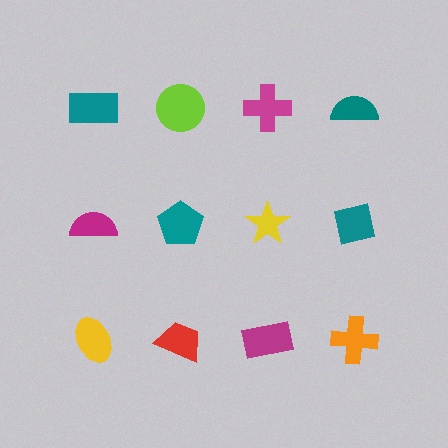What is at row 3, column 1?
A yellow ellipse.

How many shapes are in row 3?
4 shapes.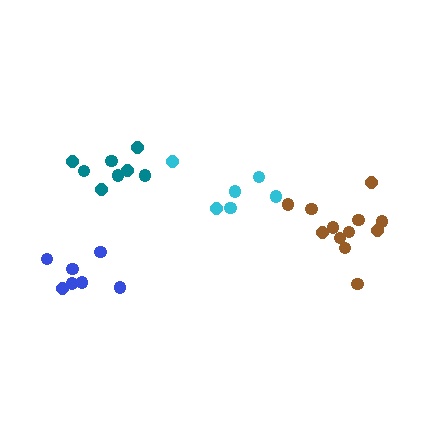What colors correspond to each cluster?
The clusters are colored: teal, brown, blue, cyan.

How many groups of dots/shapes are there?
There are 4 groups.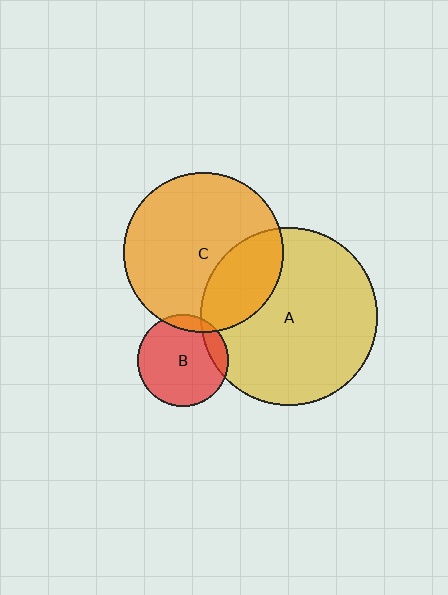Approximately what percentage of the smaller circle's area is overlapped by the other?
Approximately 10%.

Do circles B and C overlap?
Yes.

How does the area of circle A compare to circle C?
Approximately 1.2 times.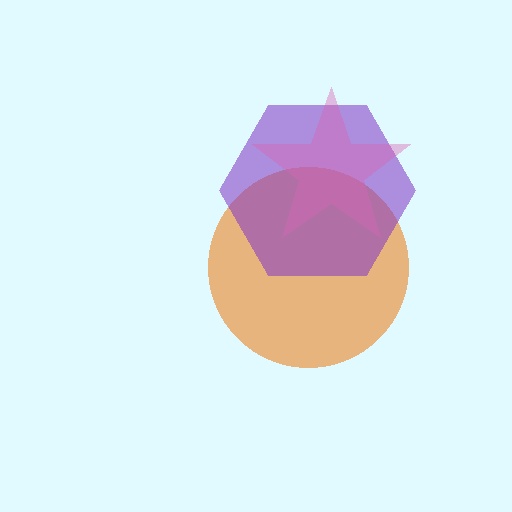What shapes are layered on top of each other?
The layered shapes are: an orange circle, a purple hexagon, a pink star.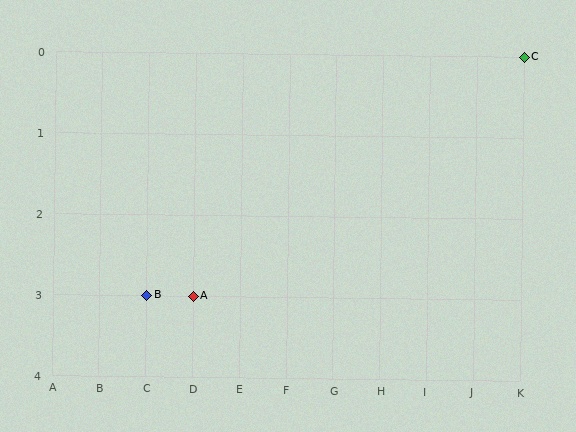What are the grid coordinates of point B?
Point B is at grid coordinates (C, 3).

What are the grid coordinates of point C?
Point C is at grid coordinates (K, 0).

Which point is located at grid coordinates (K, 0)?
Point C is at (K, 0).